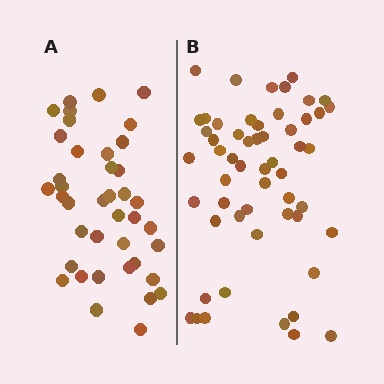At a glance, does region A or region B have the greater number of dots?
Region B (the right region) has more dots.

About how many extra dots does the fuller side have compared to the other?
Region B has approximately 15 more dots than region A.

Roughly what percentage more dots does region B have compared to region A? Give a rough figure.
About 40% more.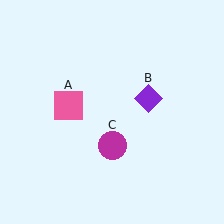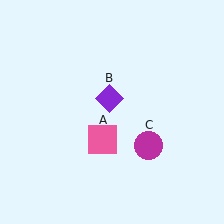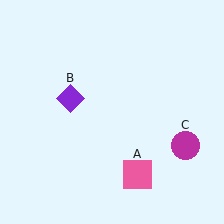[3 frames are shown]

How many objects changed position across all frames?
3 objects changed position: pink square (object A), purple diamond (object B), magenta circle (object C).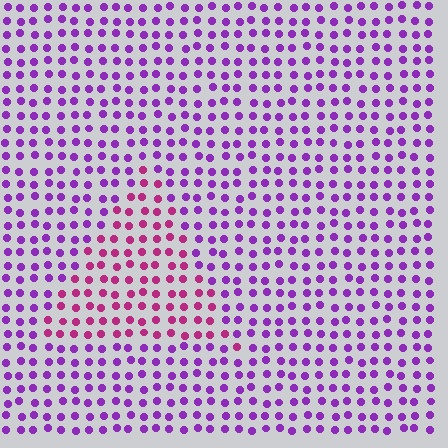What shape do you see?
I see a triangle.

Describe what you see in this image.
The image is filled with small purple elements in a uniform arrangement. A triangle-shaped region is visible where the elements are tinted to a slightly different hue, forming a subtle color boundary.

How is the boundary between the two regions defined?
The boundary is defined purely by a slight shift in hue (about 41 degrees). Spacing, size, and orientation are identical on both sides.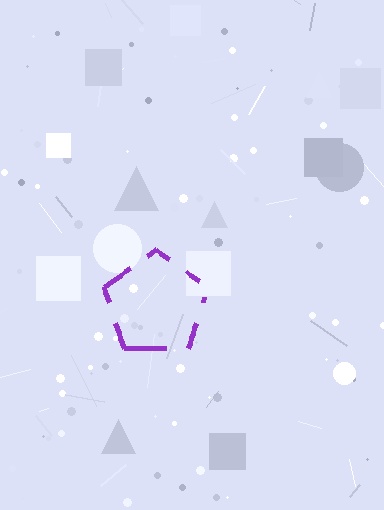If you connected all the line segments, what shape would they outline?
They would outline a pentagon.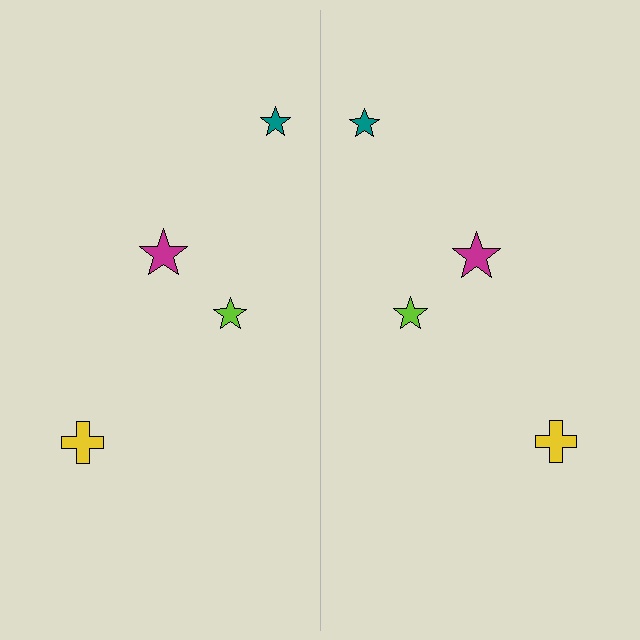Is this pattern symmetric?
Yes, this pattern has bilateral (reflection) symmetry.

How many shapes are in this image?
There are 8 shapes in this image.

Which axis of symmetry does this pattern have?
The pattern has a vertical axis of symmetry running through the center of the image.